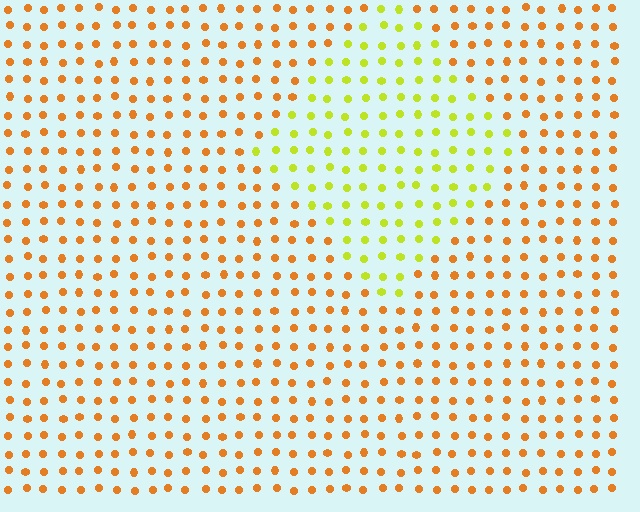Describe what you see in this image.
The image is filled with small orange elements in a uniform arrangement. A diamond-shaped region is visible where the elements are tinted to a slightly different hue, forming a subtle color boundary.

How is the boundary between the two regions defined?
The boundary is defined purely by a slight shift in hue (about 45 degrees). Spacing, size, and orientation are identical on both sides.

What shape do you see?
I see a diamond.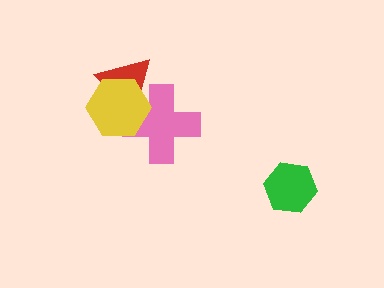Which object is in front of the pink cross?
The yellow hexagon is in front of the pink cross.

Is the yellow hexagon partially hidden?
No, no other shape covers it.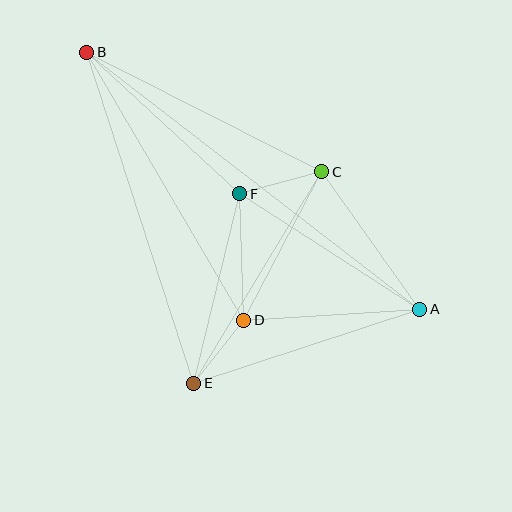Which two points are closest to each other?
Points D and E are closest to each other.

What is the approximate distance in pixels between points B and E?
The distance between B and E is approximately 348 pixels.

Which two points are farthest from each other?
Points A and B are farthest from each other.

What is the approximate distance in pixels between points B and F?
The distance between B and F is approximately 209 pixels.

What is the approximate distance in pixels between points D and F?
The distance between D and F is approximately 127 pixels.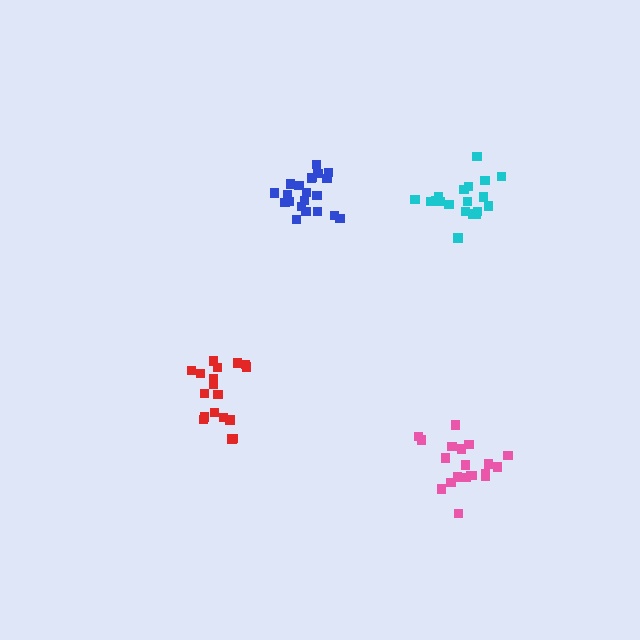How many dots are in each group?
Group 1: 19 dots, Group 2: 20 dots, Group 3: 19 dots, Group 4: 21 dots (79 total).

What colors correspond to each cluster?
The clusters are colored: cyan, pink, red, blue.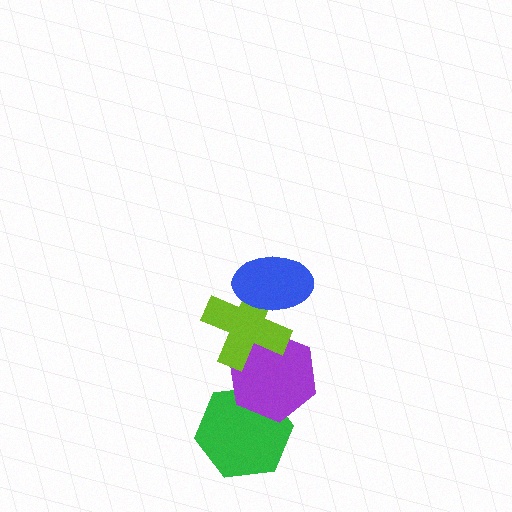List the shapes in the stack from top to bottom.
From top to bottom: the blue ellipse, the lime cross, the purple hexagon, the green hexagon.